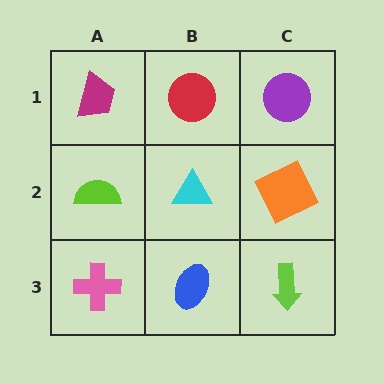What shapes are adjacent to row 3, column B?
A cyan triangle (row 2, column B), a pink cross (row 3, column A), a lime arrow (row 3, column C).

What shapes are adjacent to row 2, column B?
A red circle (row 1, column B), a blue ellipse (row 3, column B), a lime semicircle (row 2, column A), an orange square (row 2, column C).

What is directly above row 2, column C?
A purple circle.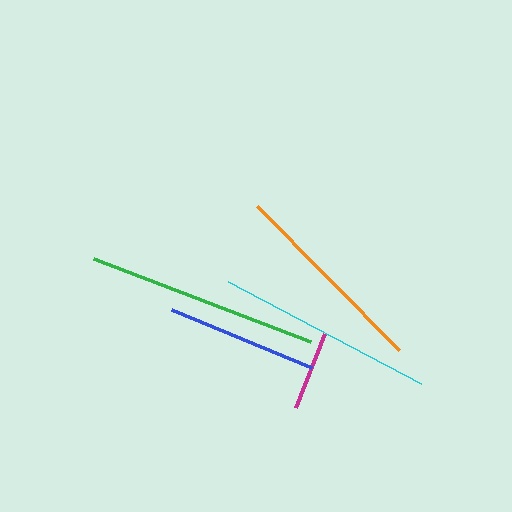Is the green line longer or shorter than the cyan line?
The green line is longer than the cyan line.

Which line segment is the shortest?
The magenta line is the shortest at approximately 80 pixels.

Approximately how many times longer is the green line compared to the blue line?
The green line is approximately 1.5 times the length of the blue line.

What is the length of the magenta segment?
The magenta segment is approximately 80 pixels long.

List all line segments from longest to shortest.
From longest to shortest: green, cyan, orange, blue, magenta.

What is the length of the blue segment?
The blue segment is approximately 152 pixels long.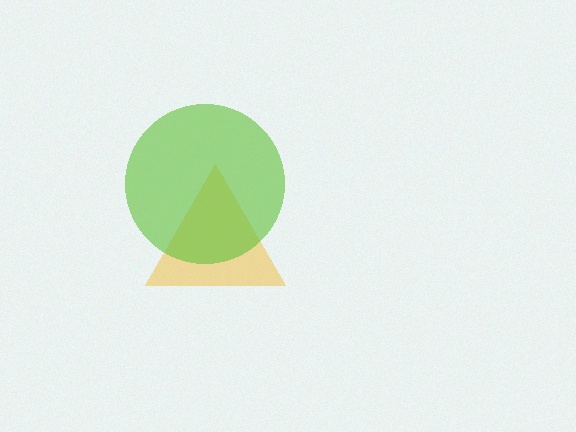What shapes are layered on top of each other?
The layered shapes are: a yellow triangle, a lime circle.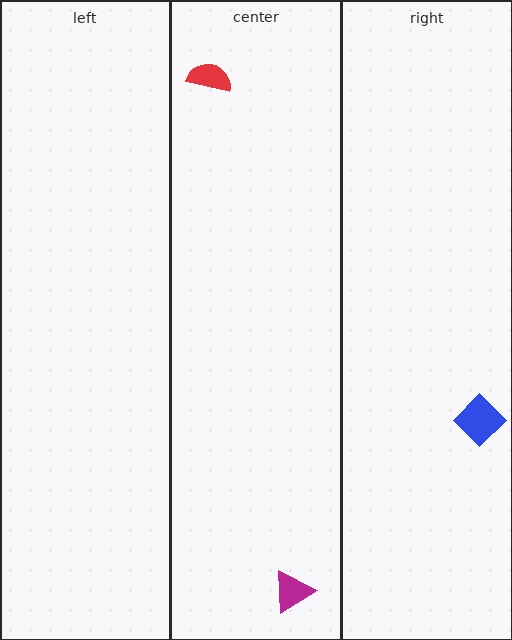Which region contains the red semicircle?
The center region.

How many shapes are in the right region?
1.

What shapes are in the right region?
The blue diamond.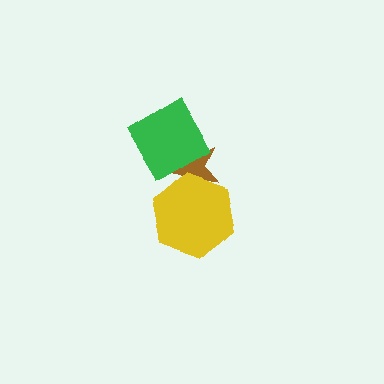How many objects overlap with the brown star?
2 objects overlap with the brown star.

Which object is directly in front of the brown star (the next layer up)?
The green diamond is directly in front of the brown star.